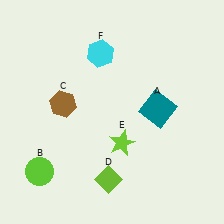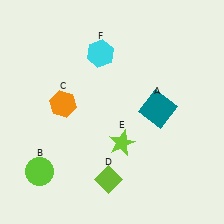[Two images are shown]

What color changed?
The hexagon (C) changed from brown in Image 1 to orange in Image 2.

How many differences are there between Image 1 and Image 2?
There is 1 difference between the two images.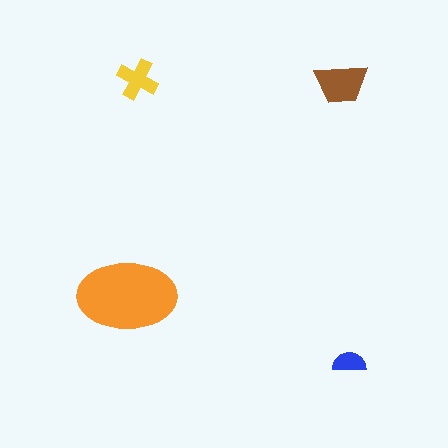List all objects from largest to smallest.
The orange ellipse, the brown trapezoid, the yellow cross, the blue semicircle.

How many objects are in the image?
There are 4 objects in the image.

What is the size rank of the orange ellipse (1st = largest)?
1st.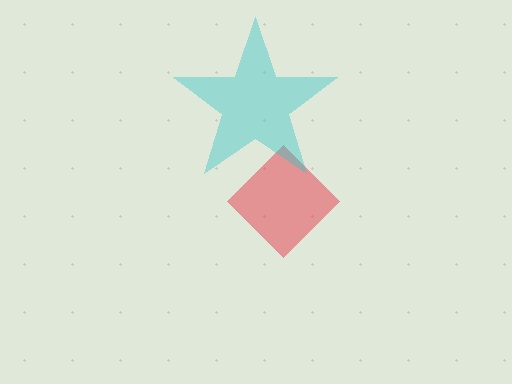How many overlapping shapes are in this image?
There are 2 overlapping shapes in the image.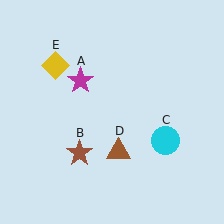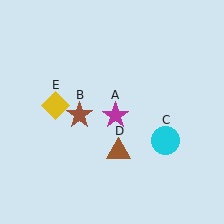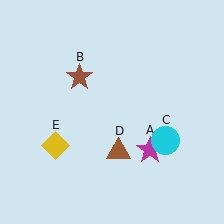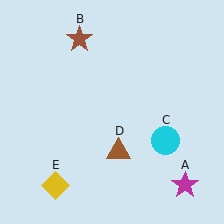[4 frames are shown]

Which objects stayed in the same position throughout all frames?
Cyan circle (object C) and brown triangle (object D) remained stationary.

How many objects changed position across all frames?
3 objects changed position: magenta star (object A), brown star (object B), yellow diamond (object E).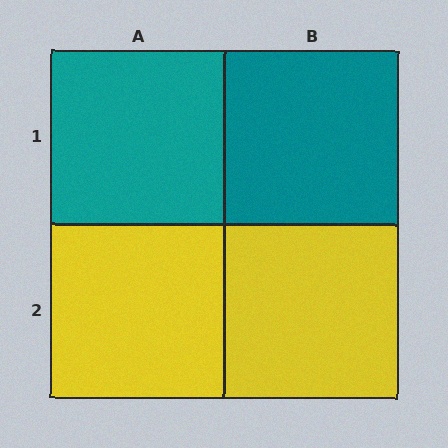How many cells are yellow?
2 cells are yellow.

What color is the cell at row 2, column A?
Yellow.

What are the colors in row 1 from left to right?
Teal, teal.